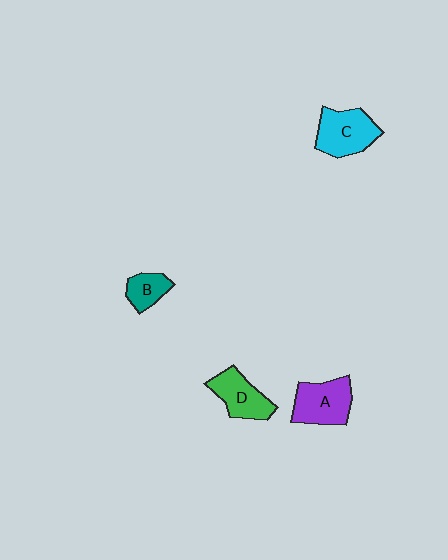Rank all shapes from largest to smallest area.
From largest to smallest: C (cyan), A (purple), D (green), B (teal).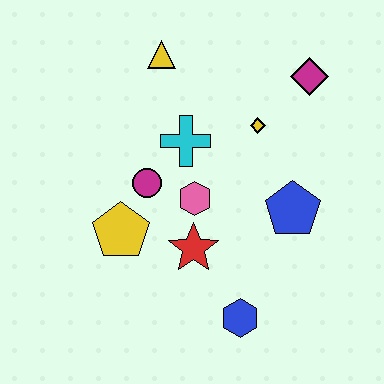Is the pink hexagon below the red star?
No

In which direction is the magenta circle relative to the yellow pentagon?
The magenta circle is above the yellow pentagon.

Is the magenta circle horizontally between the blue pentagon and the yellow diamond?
No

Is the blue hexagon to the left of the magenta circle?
No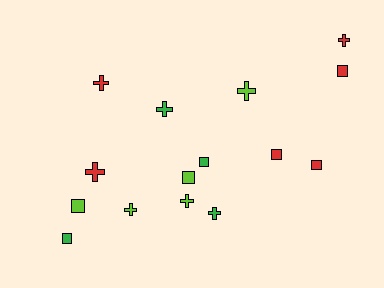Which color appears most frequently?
Red, with 6 objects.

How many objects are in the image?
There are 15 objects.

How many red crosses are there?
There are 3 red crosses.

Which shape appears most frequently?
Cross, with 8 objects.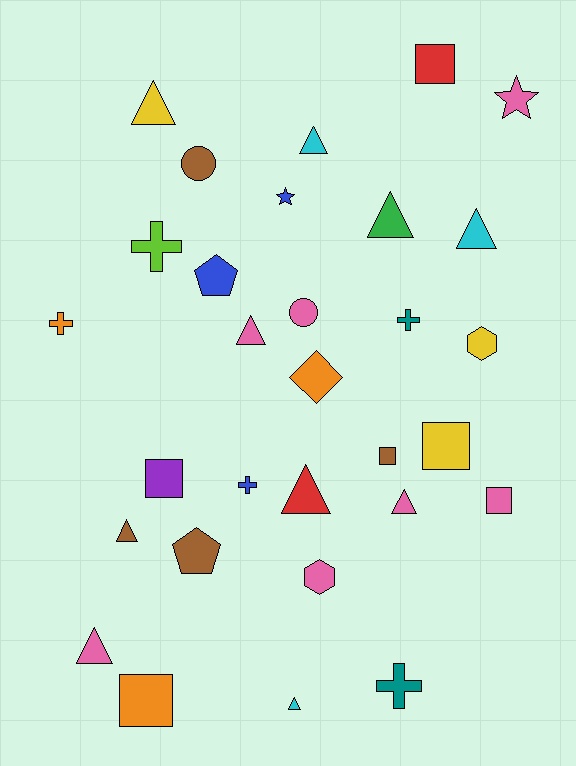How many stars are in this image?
There are 2 stars.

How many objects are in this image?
There are 30 objects.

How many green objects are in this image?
There is 1 green object.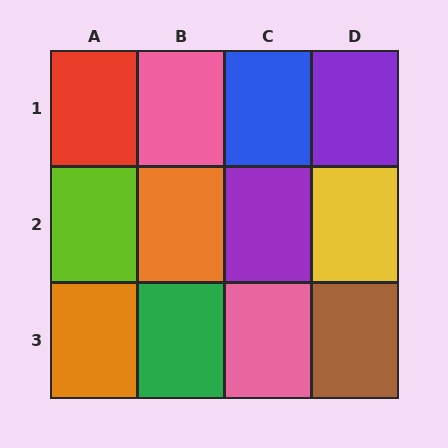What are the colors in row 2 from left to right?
Lime, orange, purple, yellow.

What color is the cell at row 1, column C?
Blue.